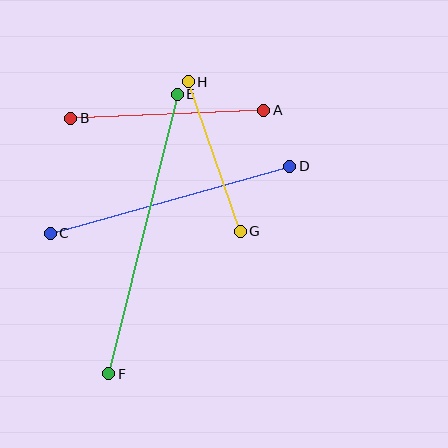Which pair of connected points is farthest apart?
Points E and F are farthest apart.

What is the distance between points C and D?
The distance is approximately 249 pixels.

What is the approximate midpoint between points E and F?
The midpoint is at approximately (143, 234) pixels.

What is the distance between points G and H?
The distance is approximately 158 pixels.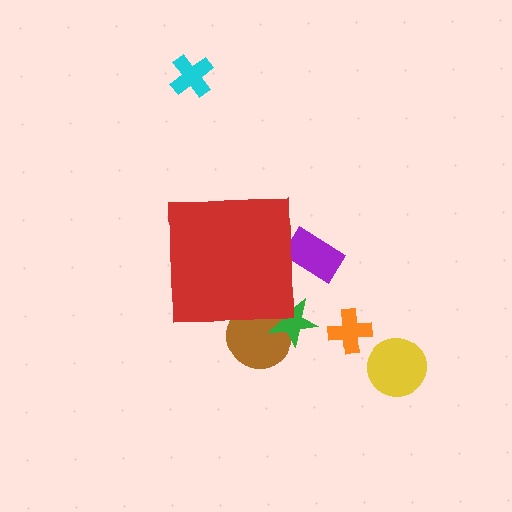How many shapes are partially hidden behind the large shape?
3 shapes are partially hidden.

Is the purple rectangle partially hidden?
Yes, the purple rectangle is partially hidden behind the red square.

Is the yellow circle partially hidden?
No, the yellow circle is fully visible.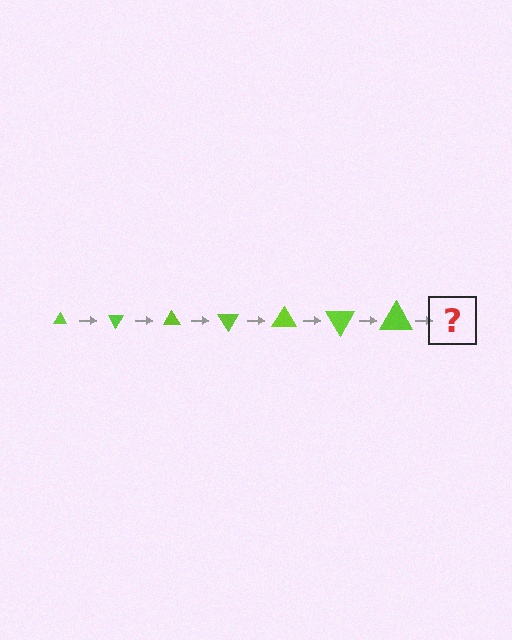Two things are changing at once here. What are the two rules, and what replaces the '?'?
The two rules are that the triangle grows larger each step and it rotates 60 degrees each step. The '?' should be a triangle, larger than the previous one and rotated 420 degrees from the start.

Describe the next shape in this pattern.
It should be a triangle, larger than the previous one and rotated 420 degrees from the start.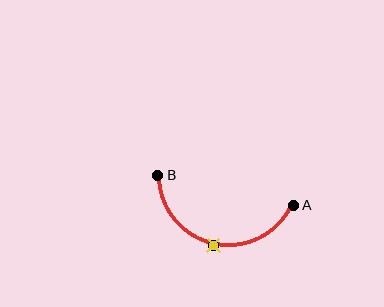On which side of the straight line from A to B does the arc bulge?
The arc bulges below the straight line connecting A and B.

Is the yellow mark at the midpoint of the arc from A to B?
Yes. The yellow mark lies on the arc at equal arc-length from both A and B — it is the arc midpoint.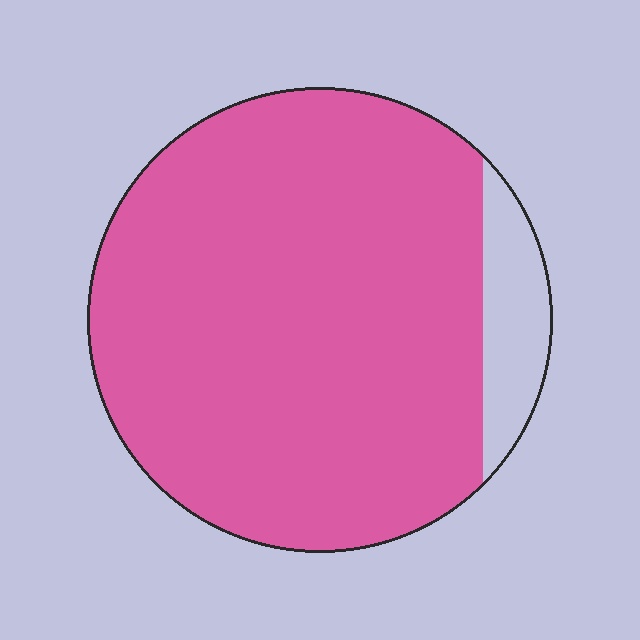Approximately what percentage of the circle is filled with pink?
Approximately 90%.